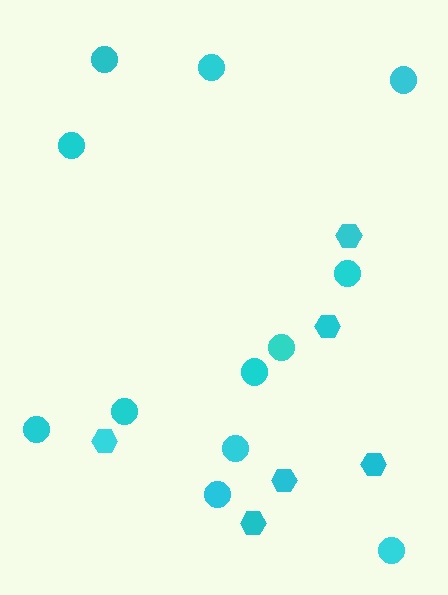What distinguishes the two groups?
There are 2 groups: one group of circles (12) and one group of hexagons (6).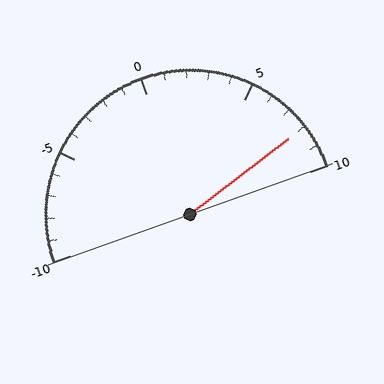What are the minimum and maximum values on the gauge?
The gauge ranges from -10 to 10.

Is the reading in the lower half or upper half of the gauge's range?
The reading is in the upper half of the range (-10 to 10).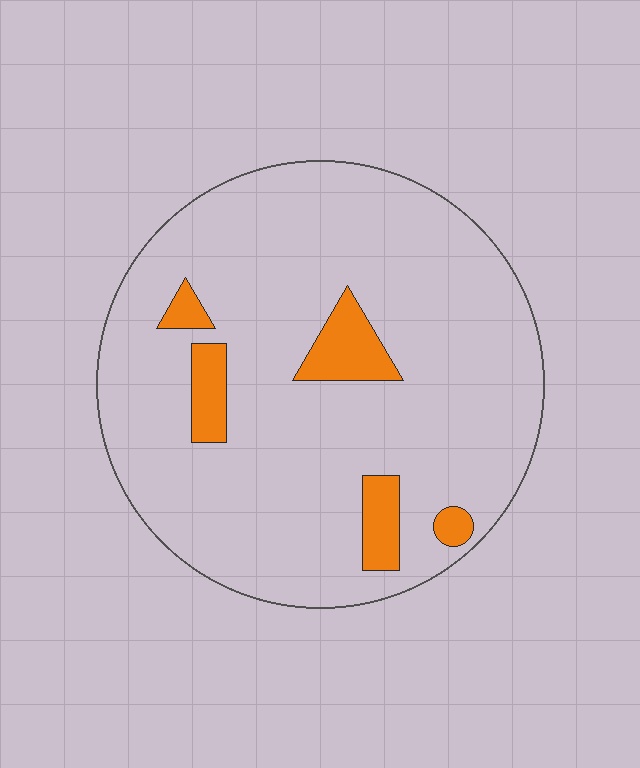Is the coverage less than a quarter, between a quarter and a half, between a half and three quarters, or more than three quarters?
Less than a quarter.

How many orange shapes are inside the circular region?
5.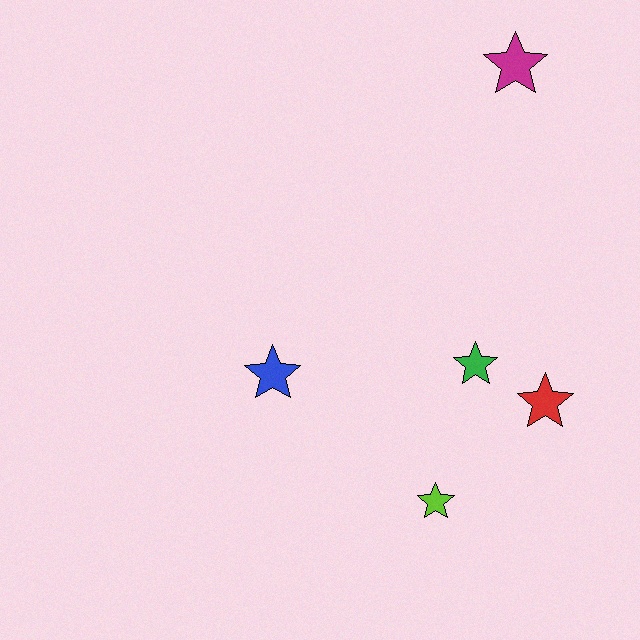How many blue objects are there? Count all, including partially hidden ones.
There is 1 blue object.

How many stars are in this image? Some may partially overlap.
There are 5 stars.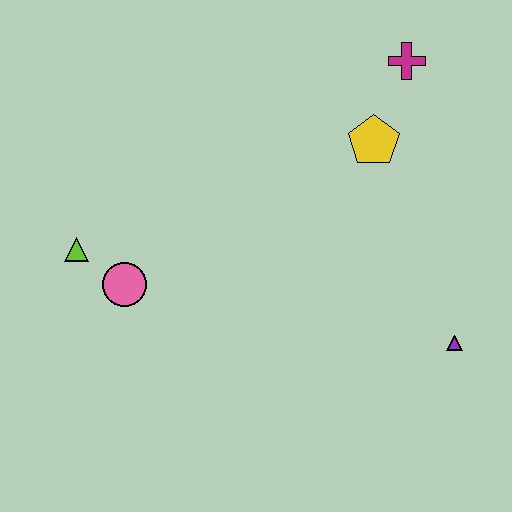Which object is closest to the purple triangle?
The yellow pentagon is closest to the purple triangle.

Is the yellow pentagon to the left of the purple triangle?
Yes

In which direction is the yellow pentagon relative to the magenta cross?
The yellow pentagon is below the magenta cross.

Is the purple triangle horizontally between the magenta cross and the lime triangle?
No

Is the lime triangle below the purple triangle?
No